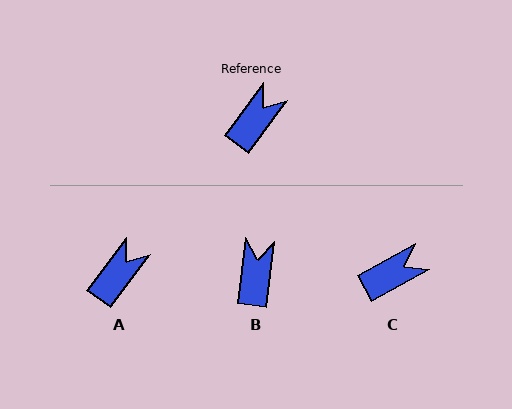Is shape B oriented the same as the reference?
No, it is off by about 30 degrees.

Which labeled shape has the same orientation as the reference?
A.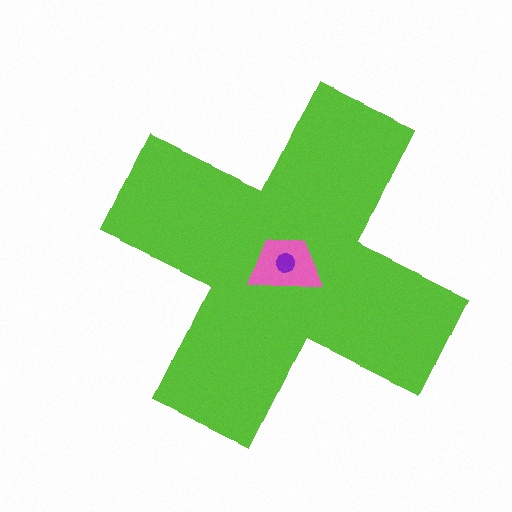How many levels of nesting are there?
3.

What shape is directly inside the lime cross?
The pink trapezoid.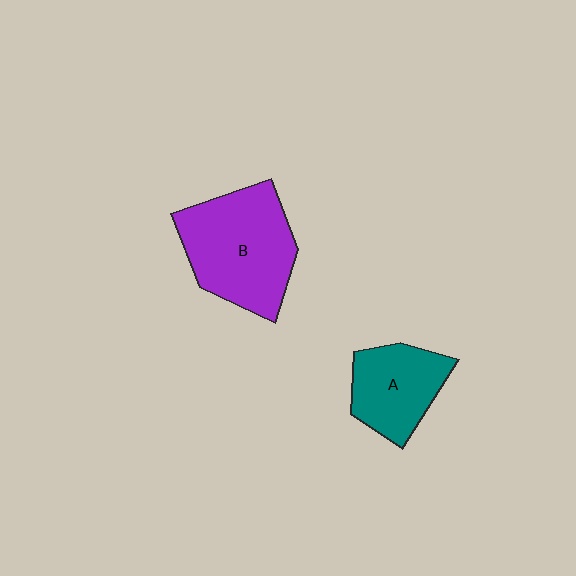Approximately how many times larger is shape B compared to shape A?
Approximately 1.6 times.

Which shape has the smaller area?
Shape A (teal).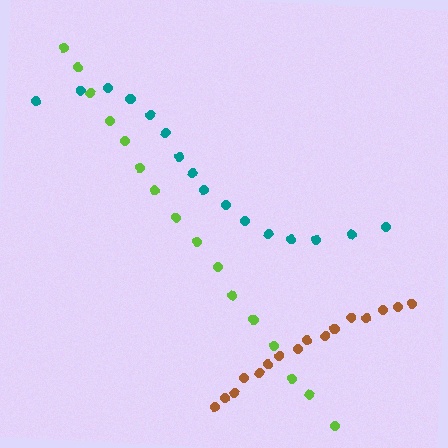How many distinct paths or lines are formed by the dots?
There are 3 distinct paths.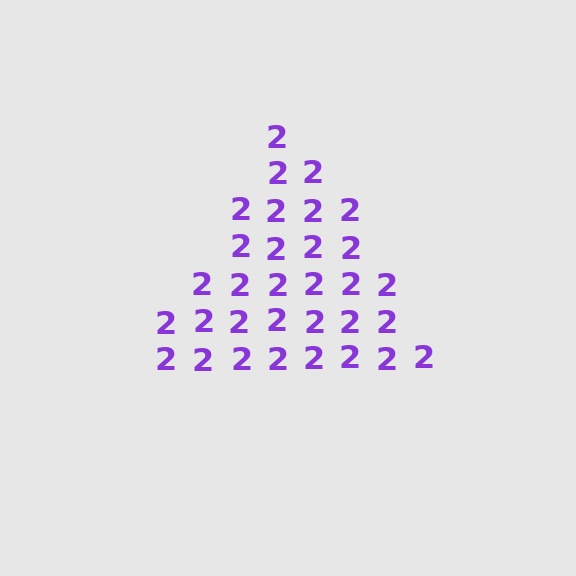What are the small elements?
The small elements are digit 2's.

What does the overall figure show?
The overall figure shows a triangle.